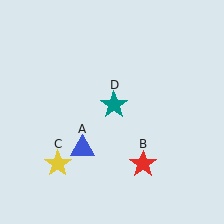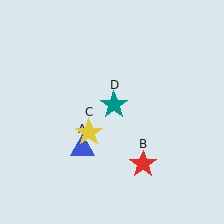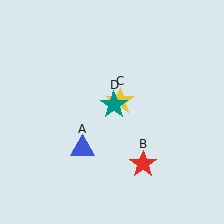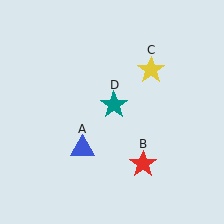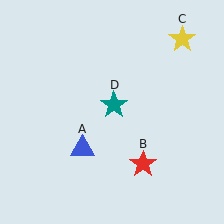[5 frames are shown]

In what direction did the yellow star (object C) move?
The yellow star (object C) moved up and to the right.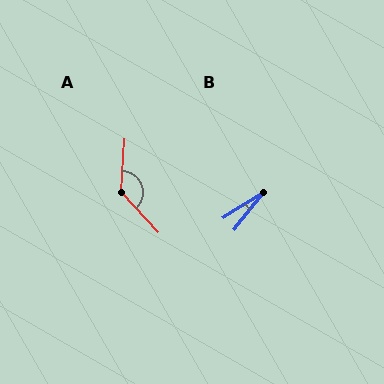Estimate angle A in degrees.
Approximately 133 degrees.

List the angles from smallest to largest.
B (19°), A (133°).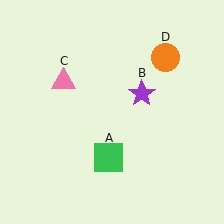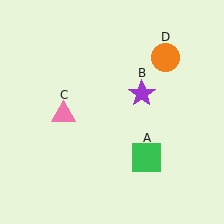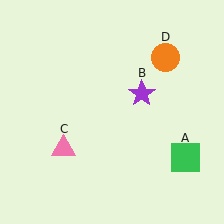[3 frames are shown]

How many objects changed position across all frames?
2 objects changed position: green square (object A), pink triangle (object C).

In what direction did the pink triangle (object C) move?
The pink triangle (object C) moved down.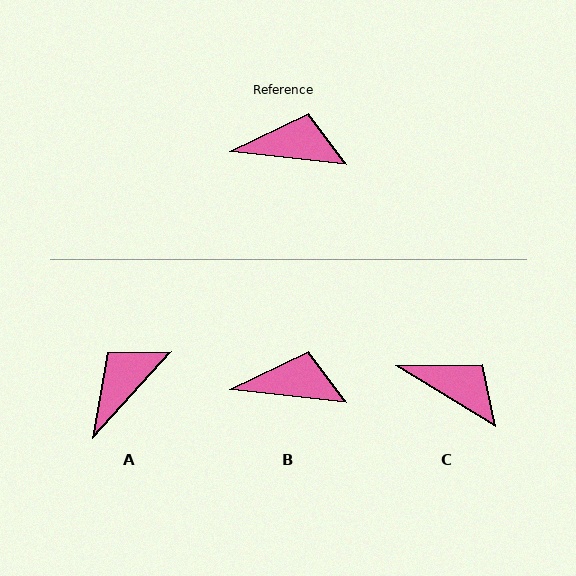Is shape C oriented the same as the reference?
No, it is off by about 25 degrees.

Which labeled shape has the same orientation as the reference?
B.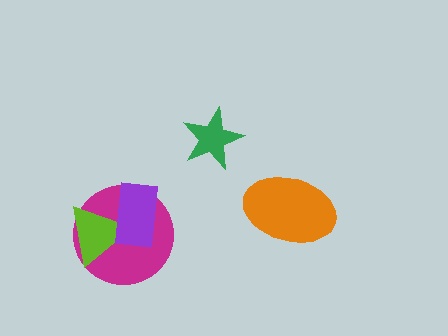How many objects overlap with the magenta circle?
2 objects overlap with the magenta circle.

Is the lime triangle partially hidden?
Yes, it is partially covered by another shape.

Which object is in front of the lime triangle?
The purple rectangle is in front of the lime triangle.